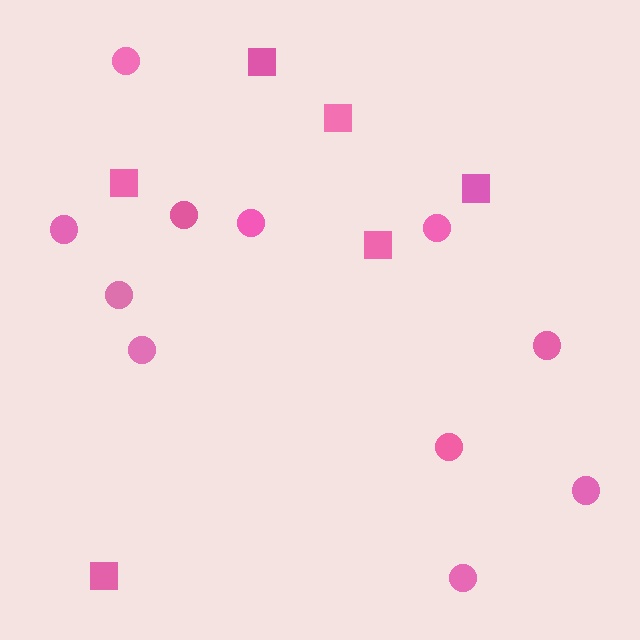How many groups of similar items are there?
There are 2 groups: one group of circles (11) and one group of squares (6).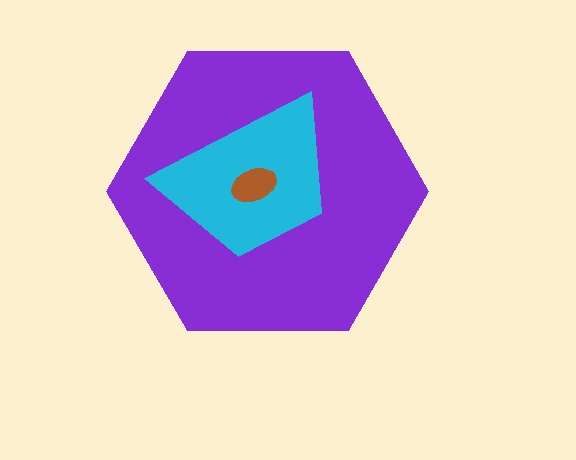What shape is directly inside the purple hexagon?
The cyan trapezoid.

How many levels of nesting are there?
3.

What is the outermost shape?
The purple hexagon.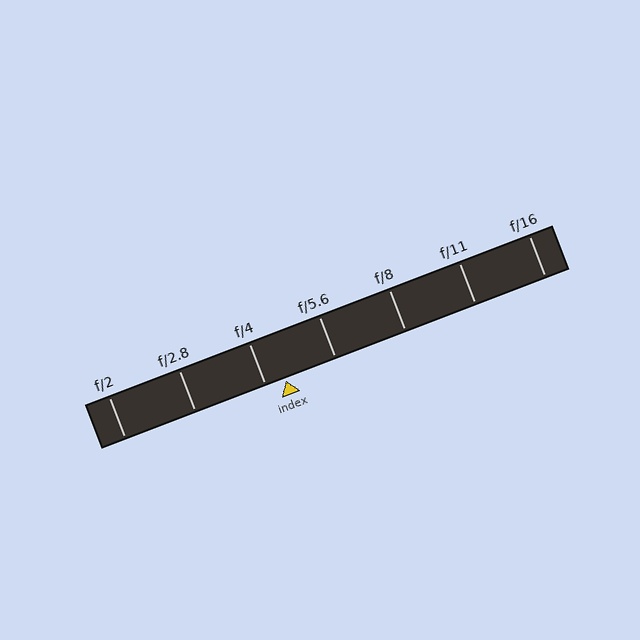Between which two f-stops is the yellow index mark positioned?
The index mark is between f/4 and f/5.6.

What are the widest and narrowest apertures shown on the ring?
The widest aperture shown is f/2 and the narrowest is f/16.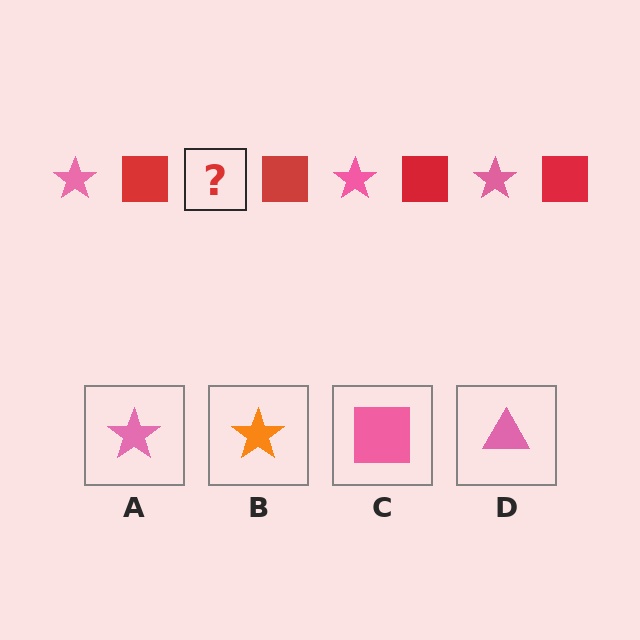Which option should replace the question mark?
Option A.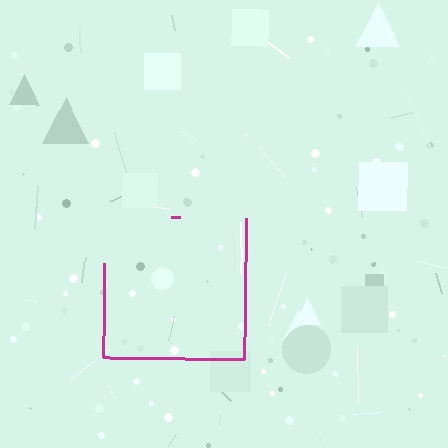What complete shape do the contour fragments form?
The contour fragments form a square.